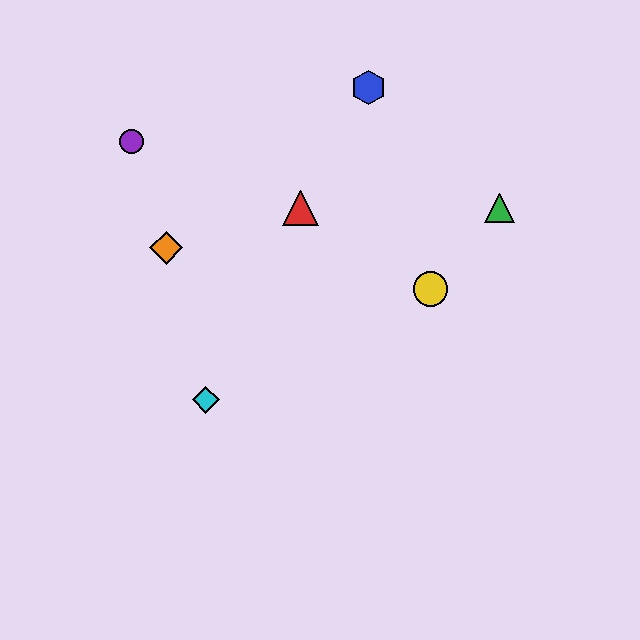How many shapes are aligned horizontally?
2 shapes (the red triangle, the green triangle) are aligned horizontally.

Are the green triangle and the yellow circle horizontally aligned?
No, the green triangle is at y≈208 and the yellow circle is at y≈289.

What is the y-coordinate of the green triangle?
The green triangle is at y≈208.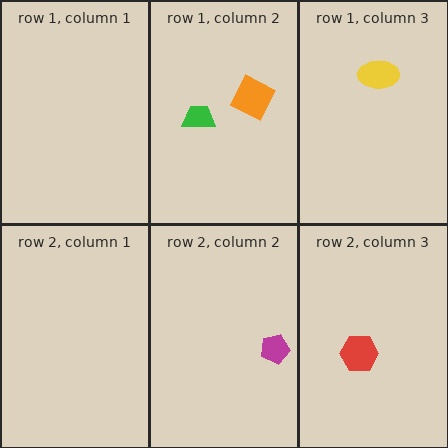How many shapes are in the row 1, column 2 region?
2.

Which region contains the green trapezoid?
The row 1, column 2 region.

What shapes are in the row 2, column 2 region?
The magenta pentagon.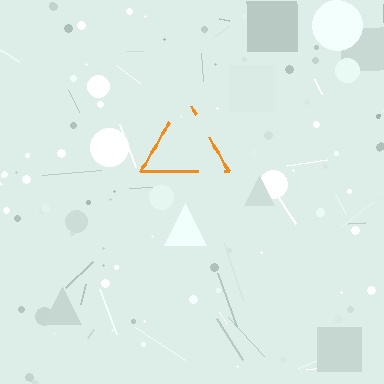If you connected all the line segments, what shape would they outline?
They would outline a triangle.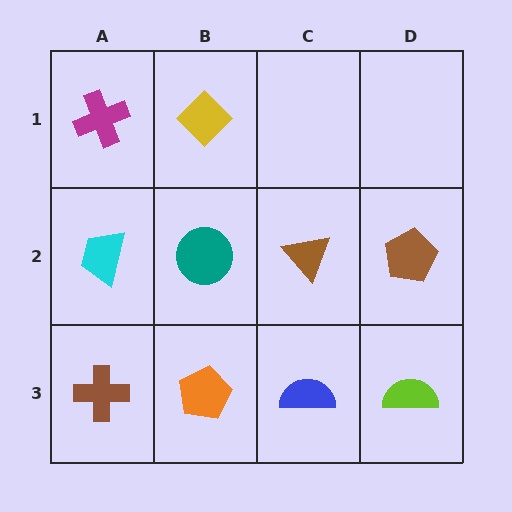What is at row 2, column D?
A brown pentagon.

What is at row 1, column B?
A yellow diamond.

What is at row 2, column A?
A cyan trapezoid.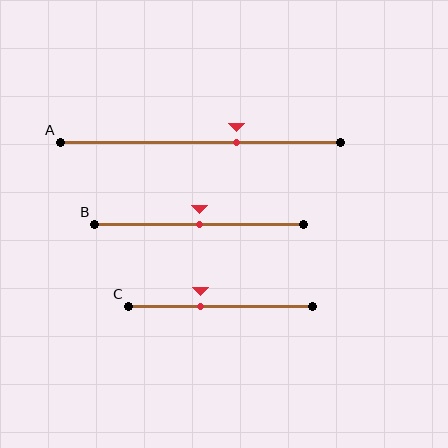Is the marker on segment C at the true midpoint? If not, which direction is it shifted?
No, the marker on segment C is shifted to the left by about 11% of the segment length.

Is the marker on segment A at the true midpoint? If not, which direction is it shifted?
No, the marker on segment A is shifted to the right by about 13% of the segment length.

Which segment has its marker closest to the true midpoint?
Segment B has its marker closest to the true midpoint.